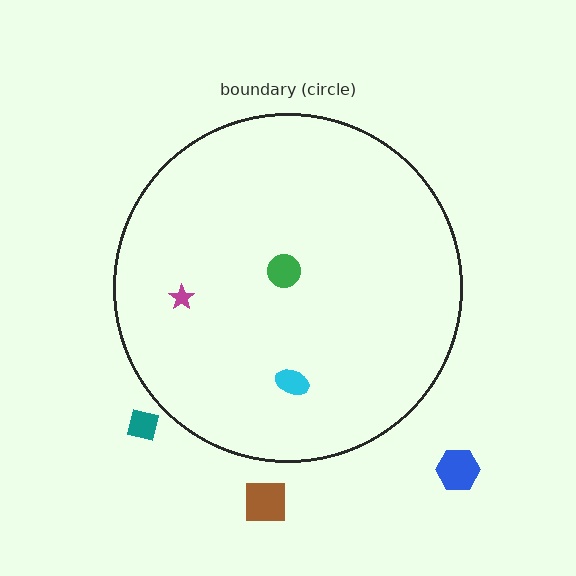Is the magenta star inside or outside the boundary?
Inside.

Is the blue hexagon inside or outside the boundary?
Outside.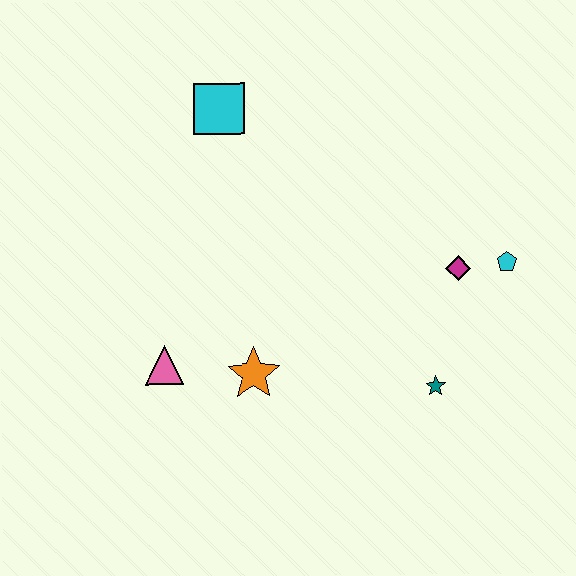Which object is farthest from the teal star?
The cyan square is farthest from the teal star.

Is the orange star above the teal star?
Yes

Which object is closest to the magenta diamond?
The cyan pentagon is closest to the magenta diamond.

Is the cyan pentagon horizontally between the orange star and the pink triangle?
No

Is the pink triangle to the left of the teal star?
Yes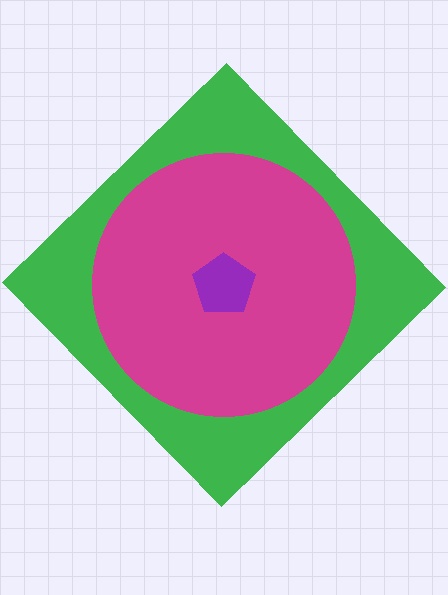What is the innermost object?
The purple pentagon.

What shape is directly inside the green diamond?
The magenta circle.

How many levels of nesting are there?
3.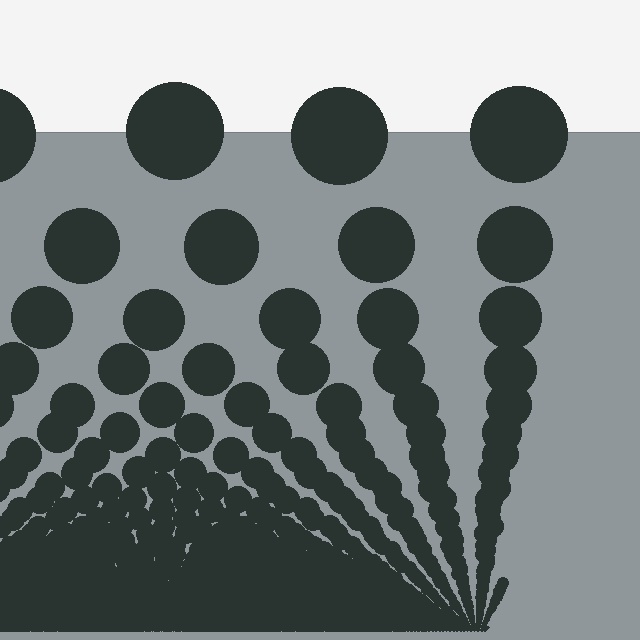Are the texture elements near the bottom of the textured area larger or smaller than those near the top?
Smaller. The gradient is inverted — elements near the bottom are smaller and denser.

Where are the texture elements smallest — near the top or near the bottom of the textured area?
Near the bottom.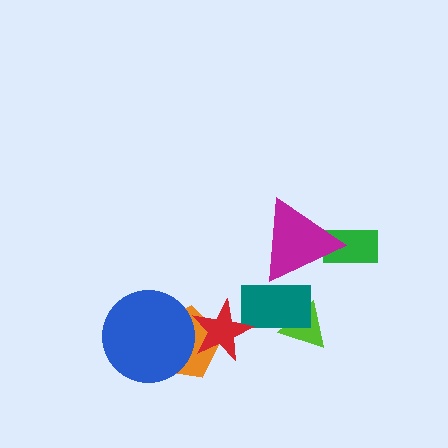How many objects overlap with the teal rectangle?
3 objects overlap with the teal rectangle.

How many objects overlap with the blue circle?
1 object overlaps with the blue circle.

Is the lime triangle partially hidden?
Yes, it is partially covered by another shape.